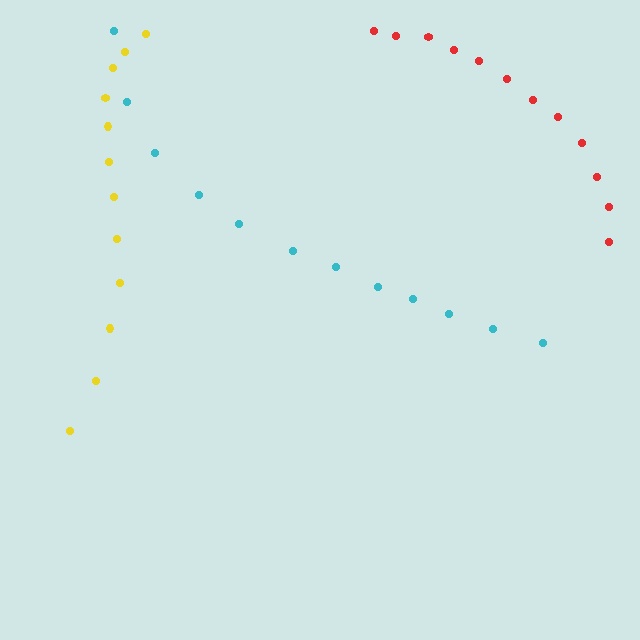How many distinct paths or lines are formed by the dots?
There are 3 distinct paths.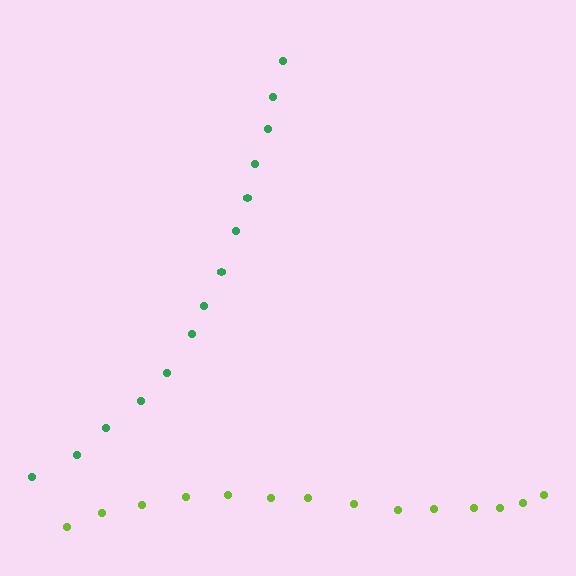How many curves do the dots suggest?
There are 2 distinct paths.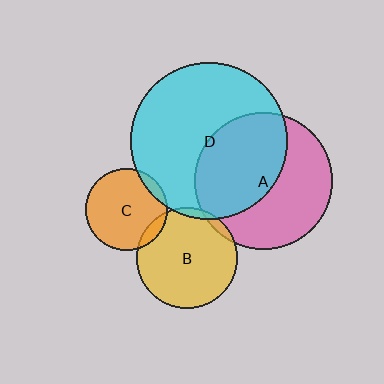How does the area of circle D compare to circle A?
Approximately 1.3 times.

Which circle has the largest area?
Circle D (cyan).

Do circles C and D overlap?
Yes.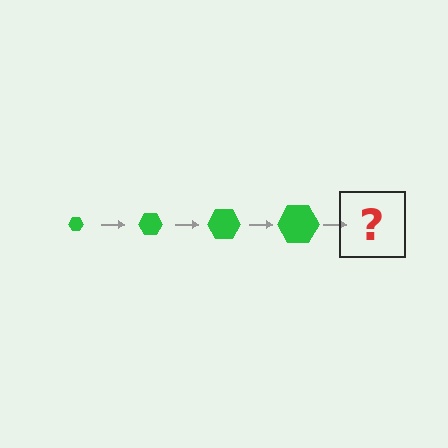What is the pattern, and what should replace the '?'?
The pattern is that the hexagon gets progressively larger each step. The '?' should be a green hexagon, larger than the previous one.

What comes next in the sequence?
The next element should be a green hexagon, larger than the previous one.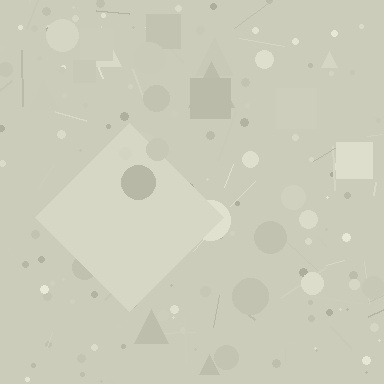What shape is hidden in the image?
A diamond is hidden in the image.